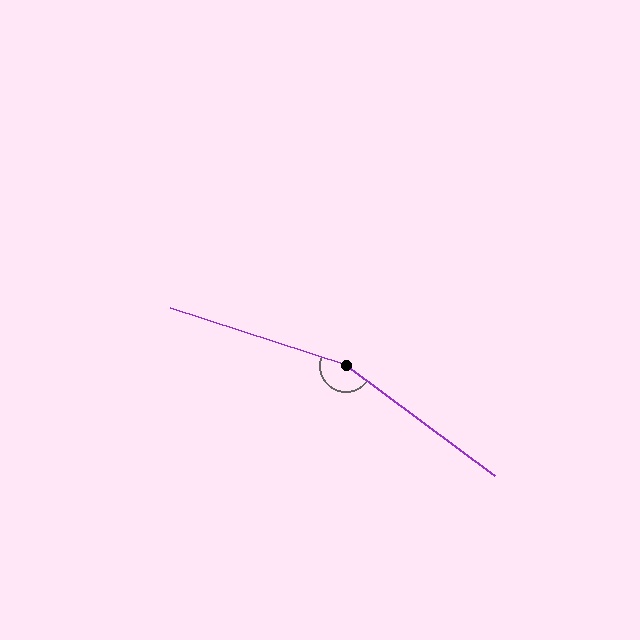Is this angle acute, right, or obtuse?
It is obtuse.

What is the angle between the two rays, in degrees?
Approximately 162 degrees.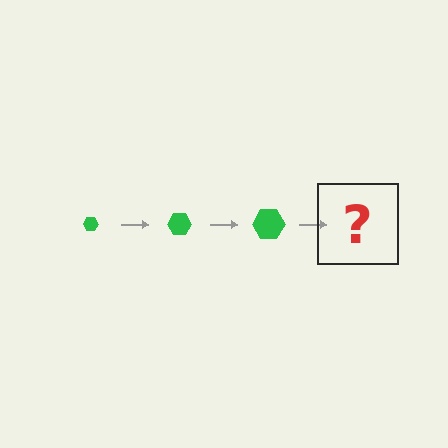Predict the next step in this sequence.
The next step is a green hexagon, larger than the previous one.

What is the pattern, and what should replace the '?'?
The pattern is that the hexagon gets progressively larger each step. The '?' should be a green hexagon, larger than the previous one.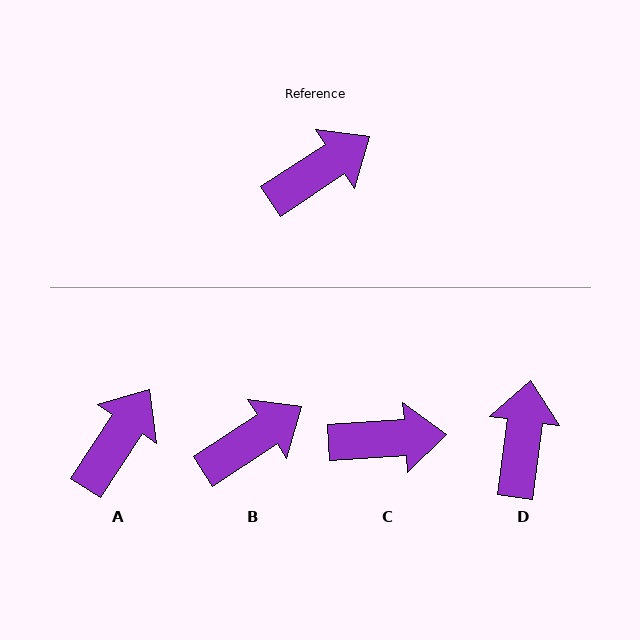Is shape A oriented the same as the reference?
No, it is off by about 24 degrees.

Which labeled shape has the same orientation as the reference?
B.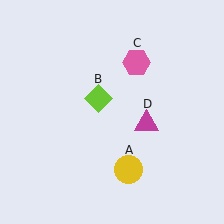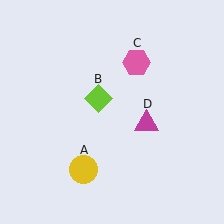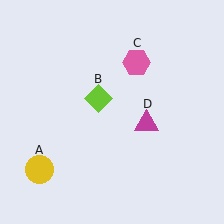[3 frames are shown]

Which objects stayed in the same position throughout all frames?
Lime diamond (object B) and pink hexagon (object C) and magenta triangle (object D) remained stationary.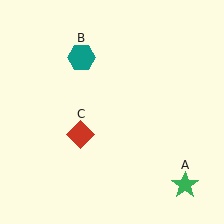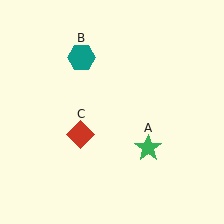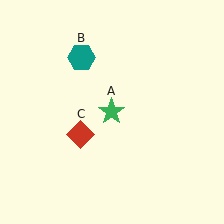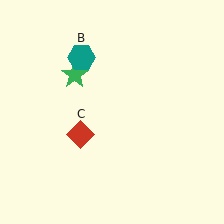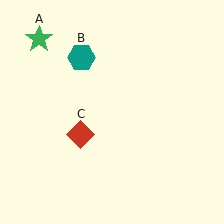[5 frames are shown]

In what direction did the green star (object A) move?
The green star (object A) moved up and to the left.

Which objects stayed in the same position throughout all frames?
Teal hexagon (object B) and red diamond (object C) remained stationary.